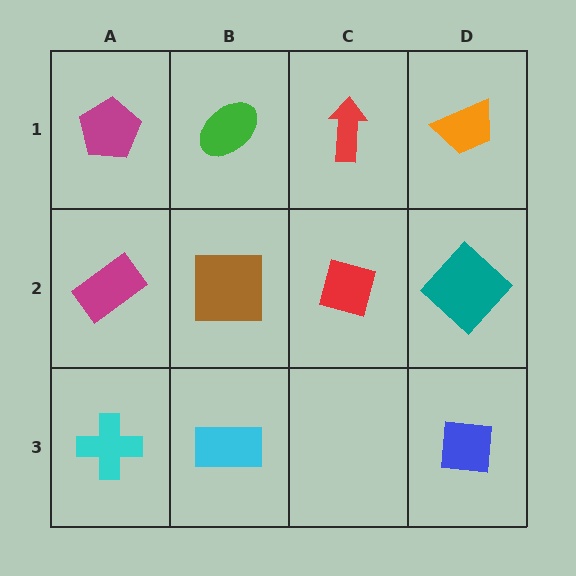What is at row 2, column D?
A teal diamond.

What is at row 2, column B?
A brown square.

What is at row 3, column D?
A blue square.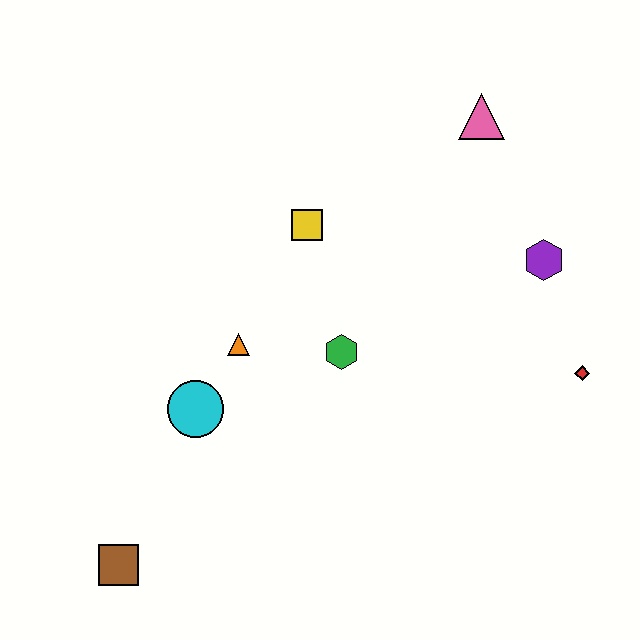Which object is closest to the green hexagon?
The orange triangle is closest to the green hexagon.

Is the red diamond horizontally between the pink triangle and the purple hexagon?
No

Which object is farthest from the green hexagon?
The brown square is farthest from the green hexagon.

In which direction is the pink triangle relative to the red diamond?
The pink triangle is above the red diamond.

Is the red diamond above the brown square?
Yes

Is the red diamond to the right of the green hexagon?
Yes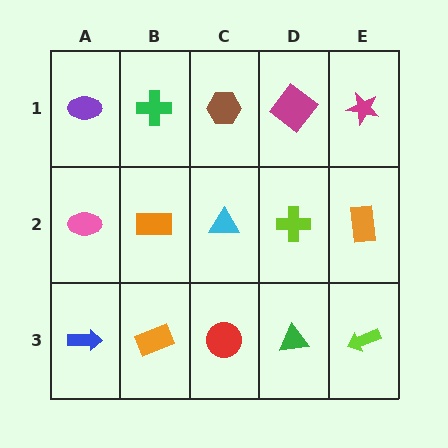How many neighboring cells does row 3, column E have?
2.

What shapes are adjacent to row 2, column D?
A magenta diamond (row 1, column D), a green triangle (row 3, column D), a cyan triangle (row 2, column C), an orange rectangle (row 2, column E).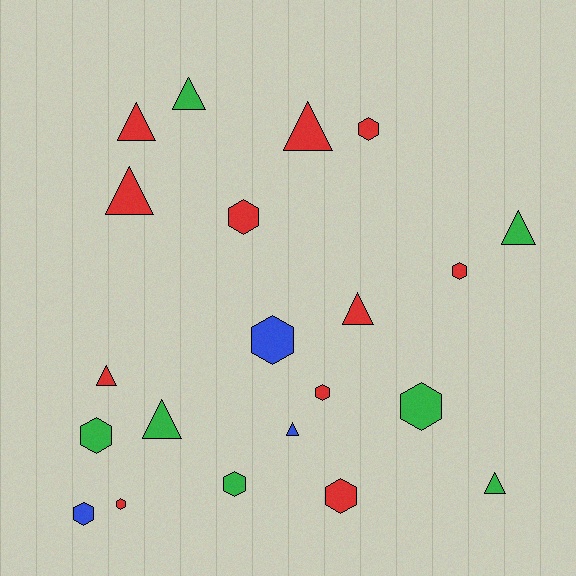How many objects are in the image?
There are 21 objects.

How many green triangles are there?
There are 4 green triangles.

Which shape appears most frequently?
Hexagon, with 11 objects.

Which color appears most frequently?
Red, with 11 objects.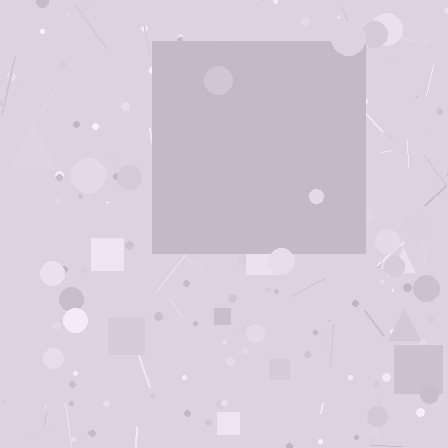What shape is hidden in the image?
A square is hidden in the image.